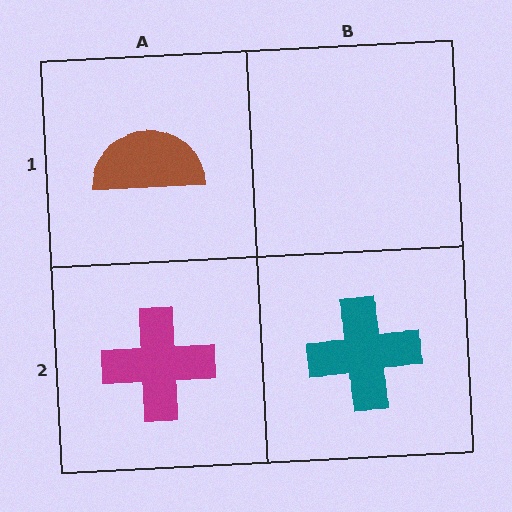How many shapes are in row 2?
2 shapes.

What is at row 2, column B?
A teal cross.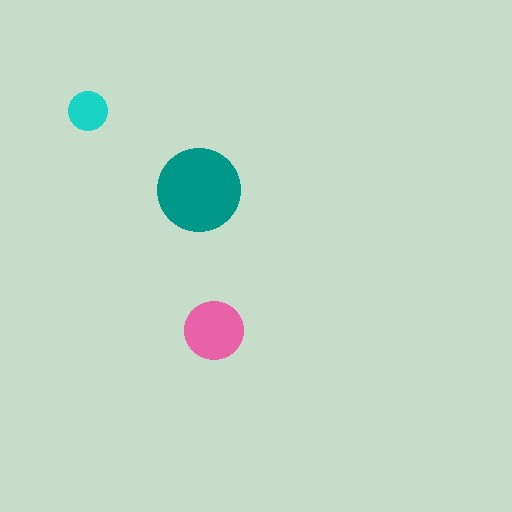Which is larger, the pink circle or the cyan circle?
The pink one.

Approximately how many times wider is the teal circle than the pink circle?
About 1.5 times wider.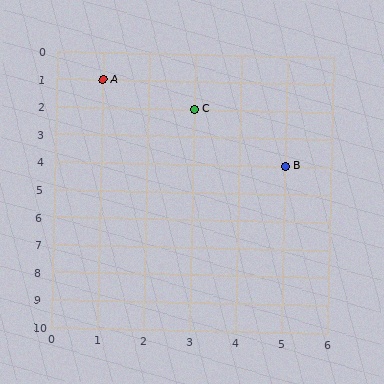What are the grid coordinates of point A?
Point A is at grid coordinates (1, 1).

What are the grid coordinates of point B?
Point B is at grid coordinates (5, 4).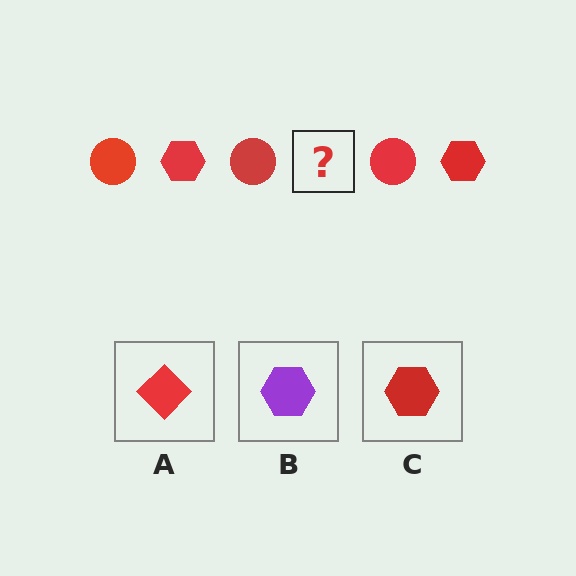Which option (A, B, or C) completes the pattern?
C.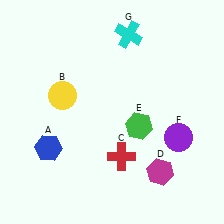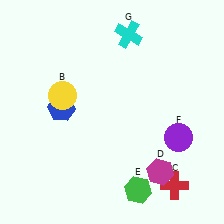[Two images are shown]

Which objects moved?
The objects that moved are: the blue hexagon (A), the red cross (C), the green hexagon (E).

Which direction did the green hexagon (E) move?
The green hexagon (E) moved down.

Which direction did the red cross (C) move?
The red cross (C) moved right.